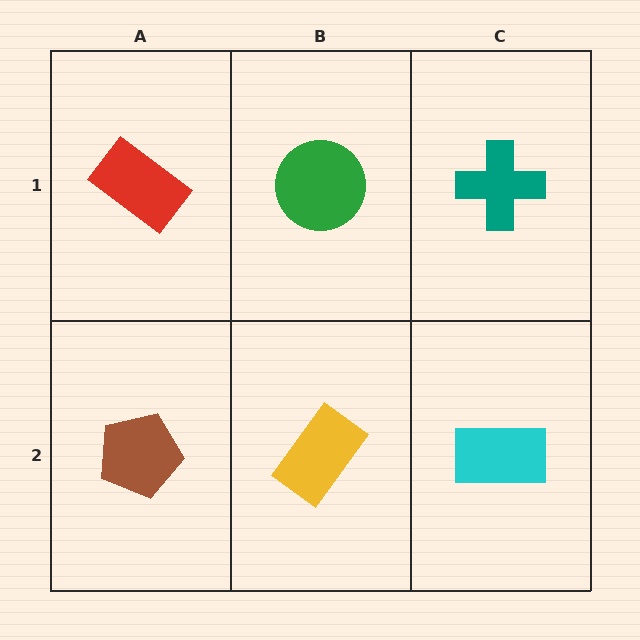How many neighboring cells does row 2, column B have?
3.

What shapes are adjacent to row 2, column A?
A red rectangle (row 1, column A), a yellow rectangle (row 2, column B).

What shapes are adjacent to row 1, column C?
A cyan rectangle (row 2, column C), a green circle (row 1, column B).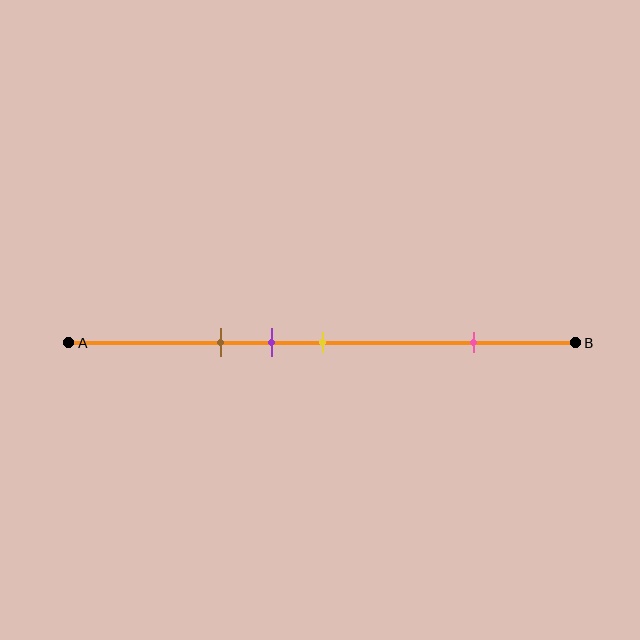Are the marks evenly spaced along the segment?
No, the marks are not evenly spaced.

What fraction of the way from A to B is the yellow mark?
The yellow mark is approximately 50% (0.5) of the way from A to B.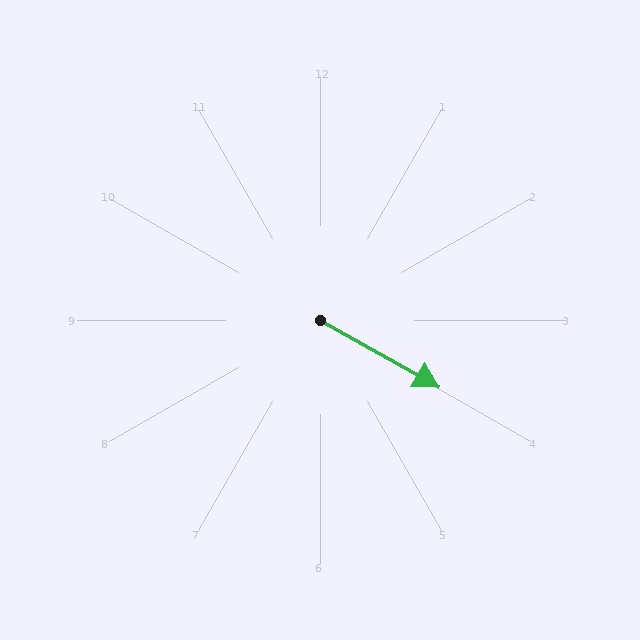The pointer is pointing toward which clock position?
Roughly 4 o'clock.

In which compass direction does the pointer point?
Southeast.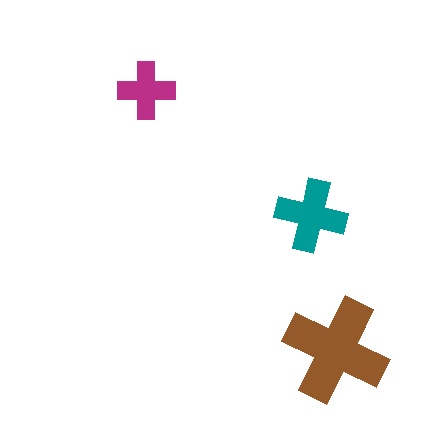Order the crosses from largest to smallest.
the brown one, the teal one, the magenta one.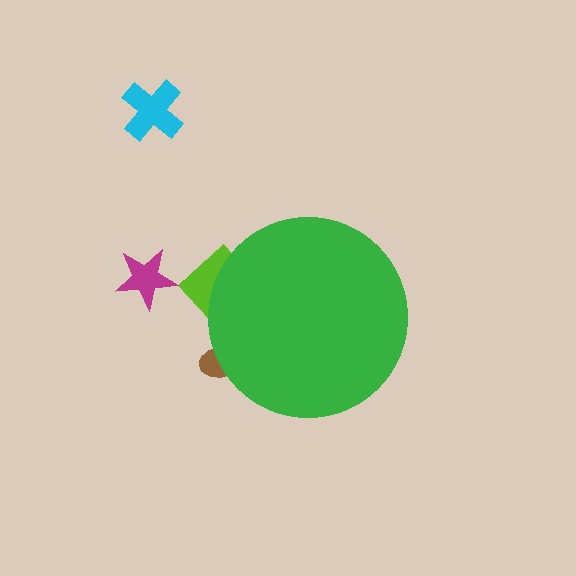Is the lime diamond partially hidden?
Yes, the lime diamond is partially hidden behind the green circle.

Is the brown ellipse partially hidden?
Yes, the brown ellipse is partially hidden behind the green circle.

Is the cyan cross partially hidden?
No, the cyan cross is fully visible.